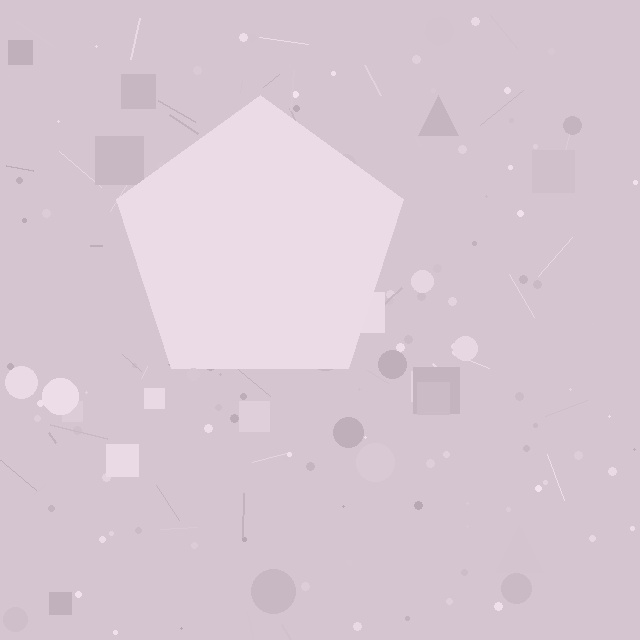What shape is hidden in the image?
A pentagon is hidden in the image.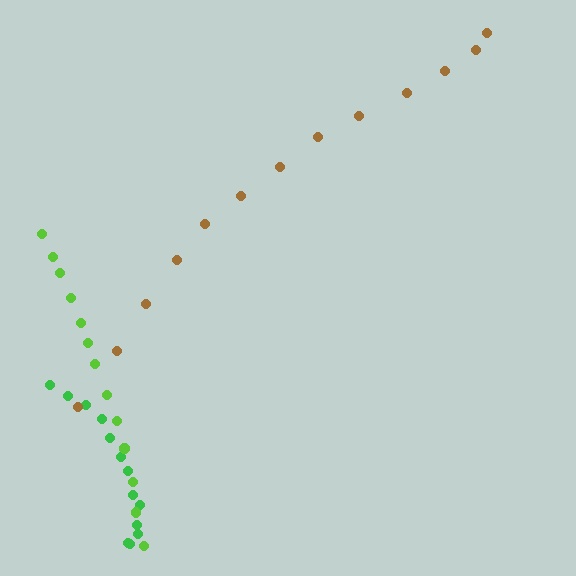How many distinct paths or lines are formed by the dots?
There are 3 distinct paths.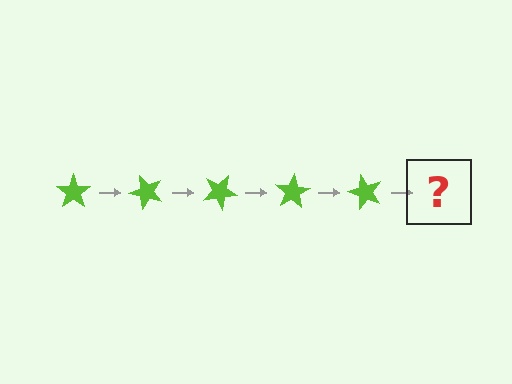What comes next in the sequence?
The next element should be a lime star rotated 250 degrees.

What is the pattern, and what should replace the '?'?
The pattern is that the star rotates 50 degrees each step. The '?' should be a lime star rotated 250 degrees.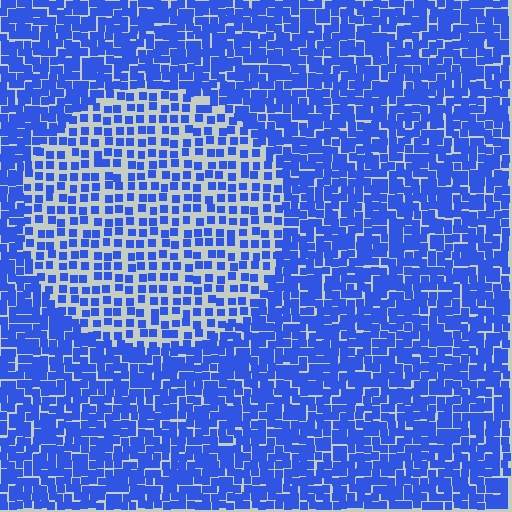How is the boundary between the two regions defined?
The boundary is defined by a change in element density (approximately 2.0x ratio). All elements are the same color, size, and shape.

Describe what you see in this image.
The image contains small blue elements arranged at two different densities. A circle-shaped region is visible where the elements are less densely packed than the surrounding area.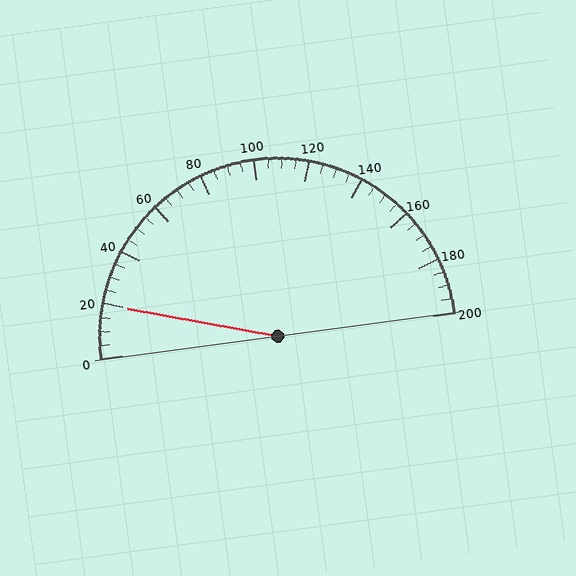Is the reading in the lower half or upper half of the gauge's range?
The reading is in the lower half of the range (0 to 200).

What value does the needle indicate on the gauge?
The needle indicates approximately 20.